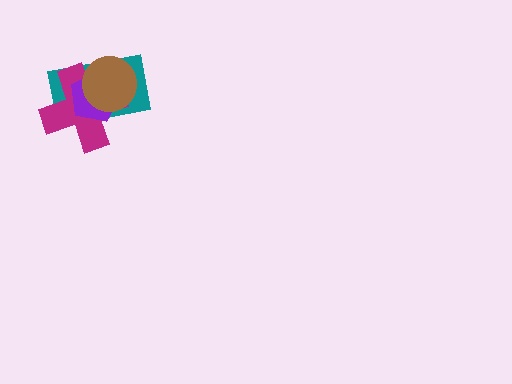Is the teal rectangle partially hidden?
Yes, it is partially covered by another shape.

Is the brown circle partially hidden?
No, no other shape covers it.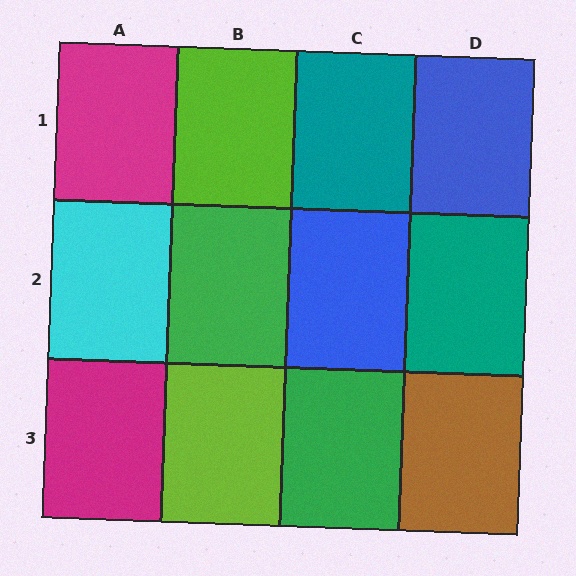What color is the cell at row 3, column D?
Brown.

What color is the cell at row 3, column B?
Lime.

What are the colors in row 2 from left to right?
Cyan, green, blue, teal.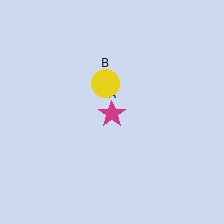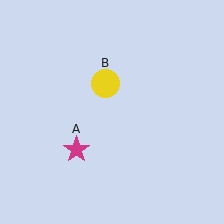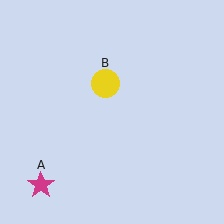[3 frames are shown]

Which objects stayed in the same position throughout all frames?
Yellow circle (object B) remained stationary.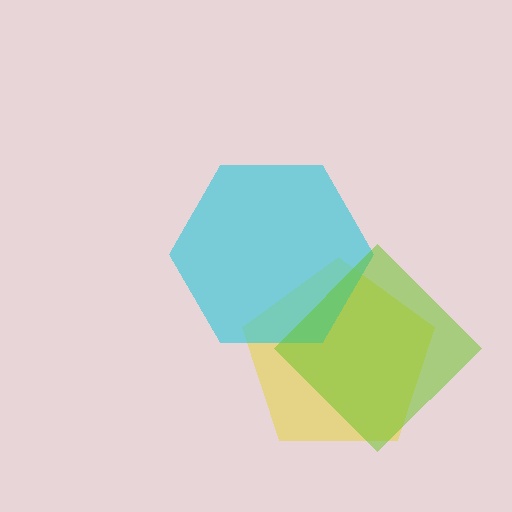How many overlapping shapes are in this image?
There are 3 overlapping shapes in the image.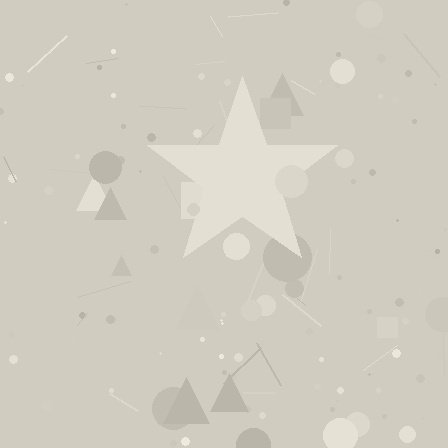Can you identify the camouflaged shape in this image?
The camouflaged shape is a star.